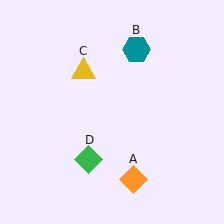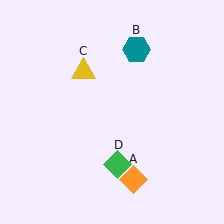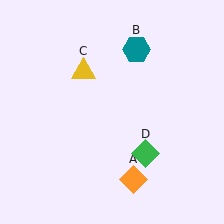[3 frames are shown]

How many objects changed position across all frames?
1 object changed position: green diamond (object D).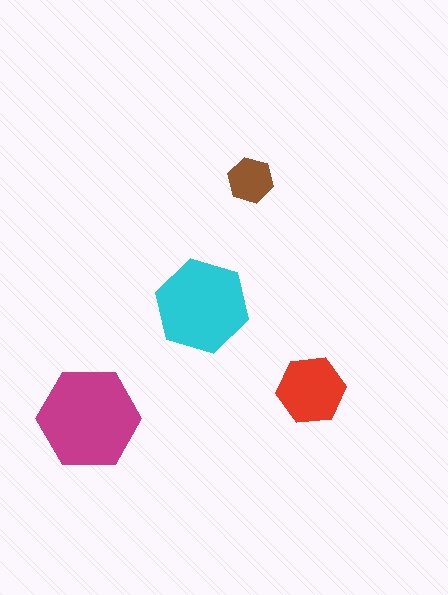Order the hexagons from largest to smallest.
the magenta one, the cyan one, the red one, the brown one.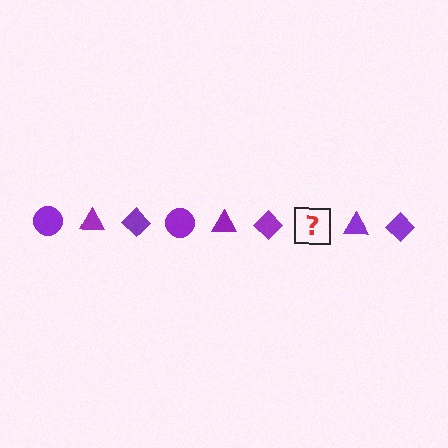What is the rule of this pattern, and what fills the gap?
The rule is that the pattern cycles through circle, triangle, diamond shapes in purple. The gap should be filled with a purple circle.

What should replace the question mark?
The question mark should be replaced with a purple circle.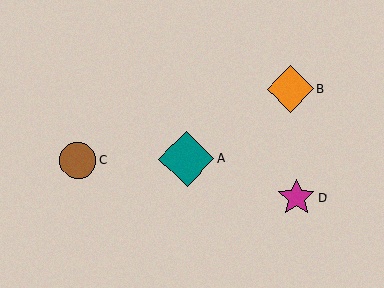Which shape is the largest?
The teal diamond (labeled A) is the largest.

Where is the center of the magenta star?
The center of the magenta star is at (296, 198).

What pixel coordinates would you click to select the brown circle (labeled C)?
Click at (78, 160) to select the brown circle C.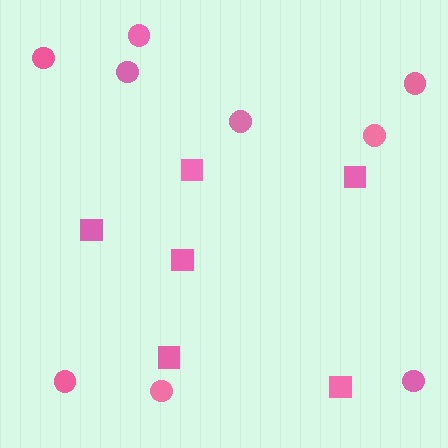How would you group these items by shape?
There are 2 groups: one group of squares (6) and one group of circles (9).